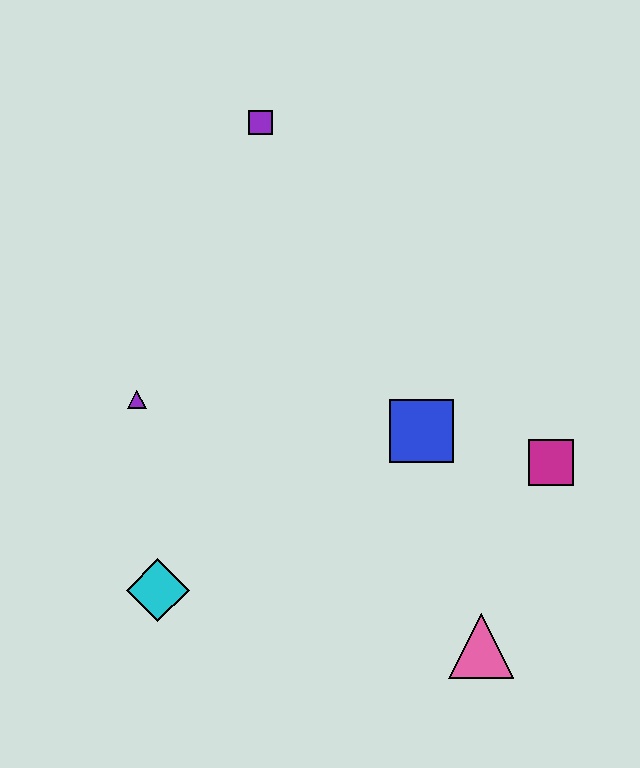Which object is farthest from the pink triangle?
The purple square is farthest from the pink triangle.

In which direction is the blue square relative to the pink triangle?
The blue square is above the pink triangle.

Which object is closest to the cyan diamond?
The purple triangle is closest to the cyan diamond.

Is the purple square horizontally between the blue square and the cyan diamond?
Yes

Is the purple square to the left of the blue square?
Yes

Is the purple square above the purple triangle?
Yes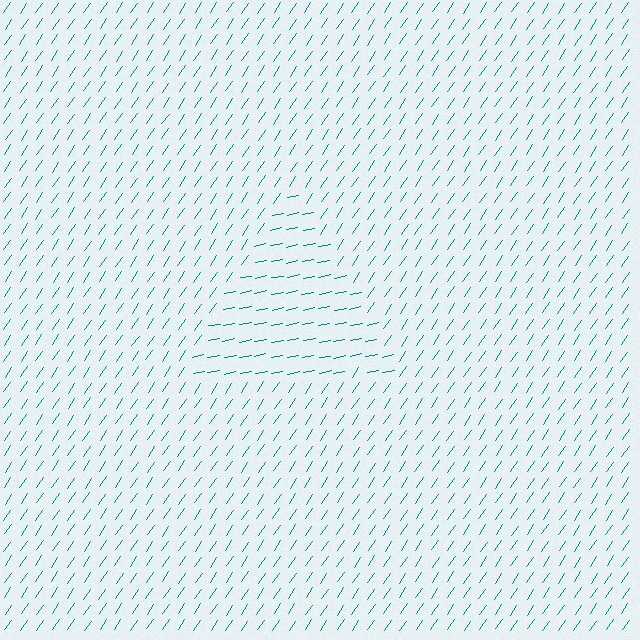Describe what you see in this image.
The image is filled with small teal line segments. A triangle region in the image has lines oriented differently from the surrounding lines, creating a visible texture boundary.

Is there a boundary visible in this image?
Yes, there is a texture boundary formed by a change in line orientation.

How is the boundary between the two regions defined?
The boundary is defined purely by a change in line orientation (approximately 45 degrees difference). All lines are the same color and thickness.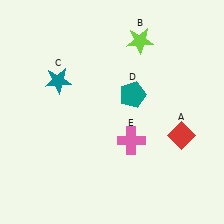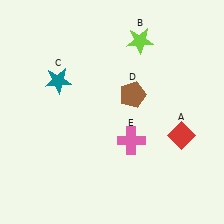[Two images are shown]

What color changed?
The pentagon (D) changed from teal in Image 1 to brown in Image 2.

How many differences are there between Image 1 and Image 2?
There is 1 difference between the two images.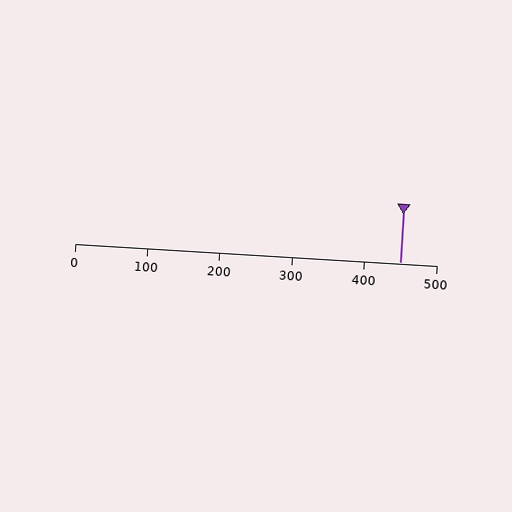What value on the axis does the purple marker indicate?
The marker indicates approximately 450.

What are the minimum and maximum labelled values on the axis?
The axis runs from 0 to 500.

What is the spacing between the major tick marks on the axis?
The major ticks are spaced 100 apart.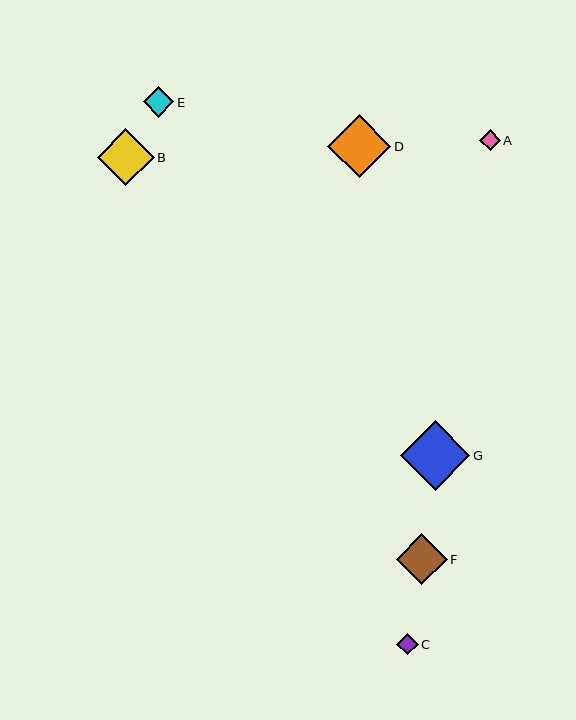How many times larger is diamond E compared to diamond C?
Diamond E is approximately 1.4 times the size of diamond C.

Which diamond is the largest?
Diamond G is the largest with a size of approximately 69 pixels.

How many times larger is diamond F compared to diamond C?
Diamond F is approximately 2.4 times the size of diamond C.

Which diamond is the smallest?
Diamond A is the smallest with a size of approximately 21 pixels.